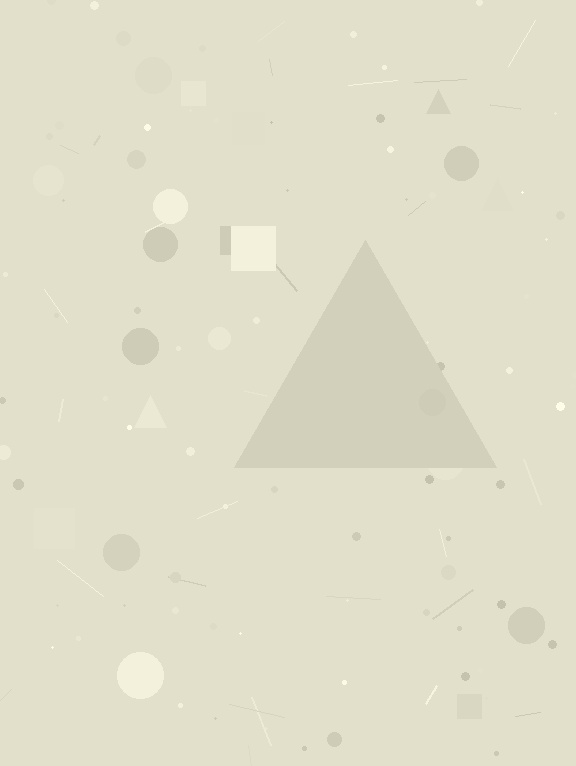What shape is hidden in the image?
A triangle is hidden in the image.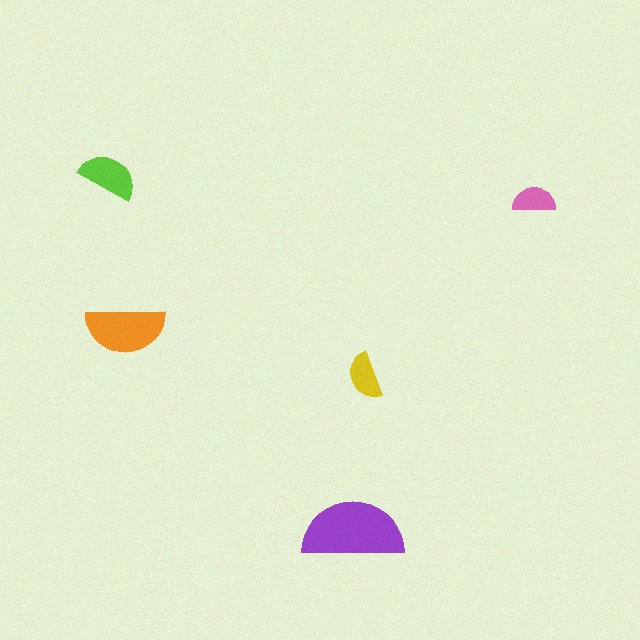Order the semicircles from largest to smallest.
the purple one, the orange one, the lime one, the yellow one, the pink one.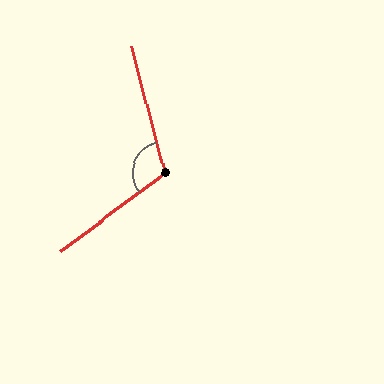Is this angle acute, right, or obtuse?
It is obtuse.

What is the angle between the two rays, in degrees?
Approximately 112 degrees.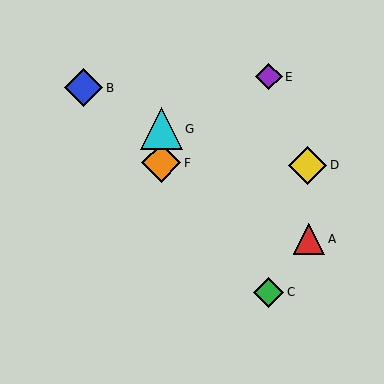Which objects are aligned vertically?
Objects F, G are aligned vertically.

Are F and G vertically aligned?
Yes, both are at x≈161.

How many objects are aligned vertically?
2 objects (F, G) are aligned vertically.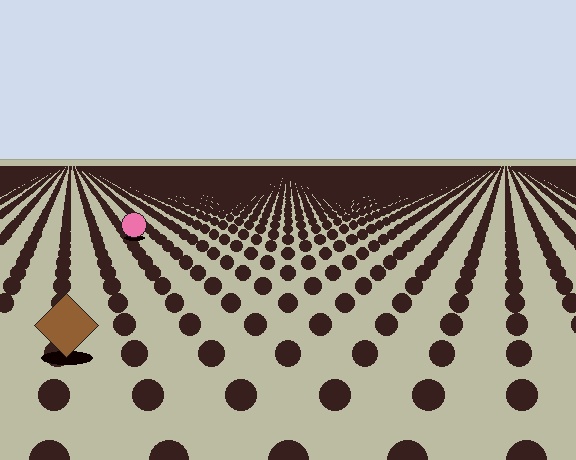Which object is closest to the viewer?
The brown diamond is closest. The texture marks near it are larger and more spread out.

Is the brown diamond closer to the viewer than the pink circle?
Yes. The brown diamond is closer — you can tell from the texture gradient: the ground texture is coarser near it.